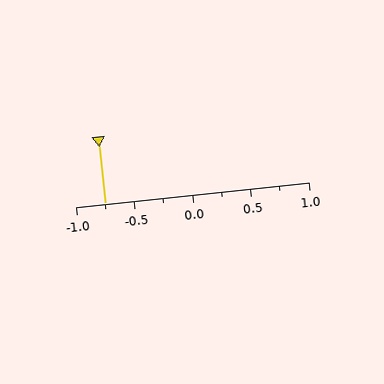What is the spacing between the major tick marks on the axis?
The major ticks are spaced 0.5 apart.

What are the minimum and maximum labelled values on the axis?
The axis runs from -1.0 to 1.0.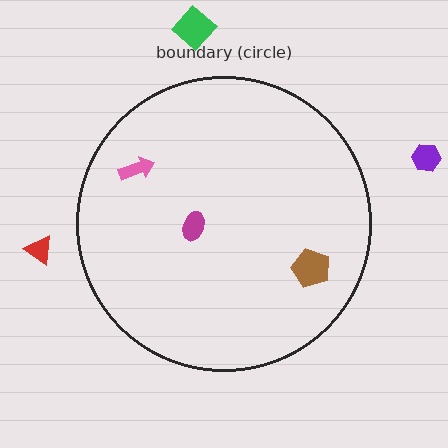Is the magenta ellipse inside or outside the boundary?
Inside.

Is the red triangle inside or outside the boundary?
Outside.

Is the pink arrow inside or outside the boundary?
Inside.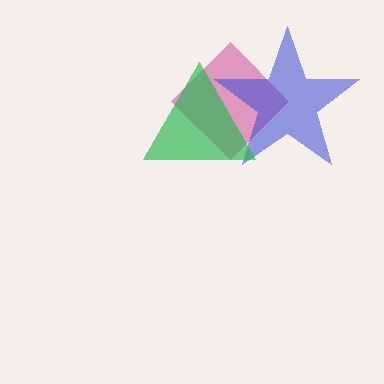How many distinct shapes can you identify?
There are 3 distinct shapes: a magenta diamond, a blue star, a green triangle.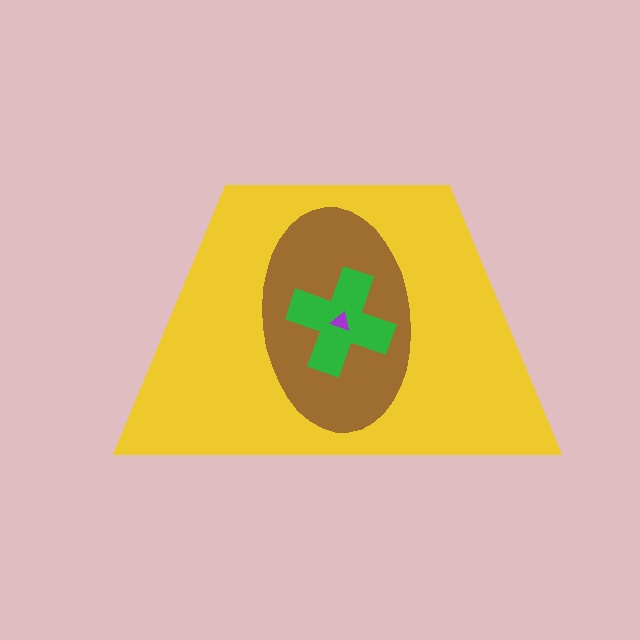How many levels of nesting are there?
4.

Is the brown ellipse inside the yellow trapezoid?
Yes.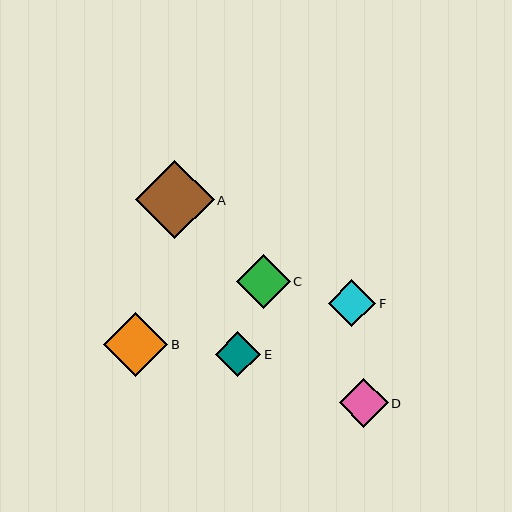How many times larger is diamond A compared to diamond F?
Diamond A is approximately 1.7 times the size of diamond F.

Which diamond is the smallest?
Diamond E is the smallest with a size of approximately 45 pixels.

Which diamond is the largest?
Diamond A is the largest with a size of approximately 79 pixels.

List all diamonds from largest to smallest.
From largest to smallest: A, B, C, D, F, E.